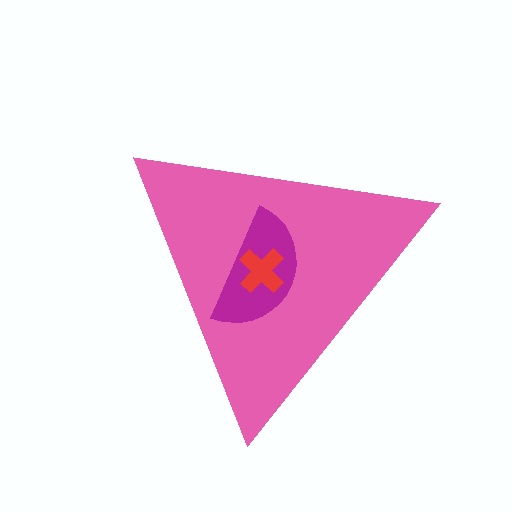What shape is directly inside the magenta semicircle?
The red cross.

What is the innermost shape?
The red cross.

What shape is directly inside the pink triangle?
The magenta semicircle.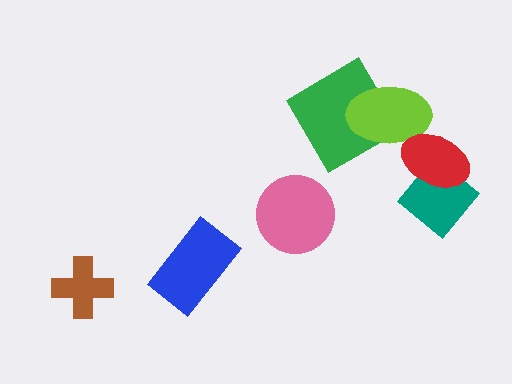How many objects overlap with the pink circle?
0 objects overlap with the pink circle.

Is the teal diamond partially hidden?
Yes, it is partially covered by another shape.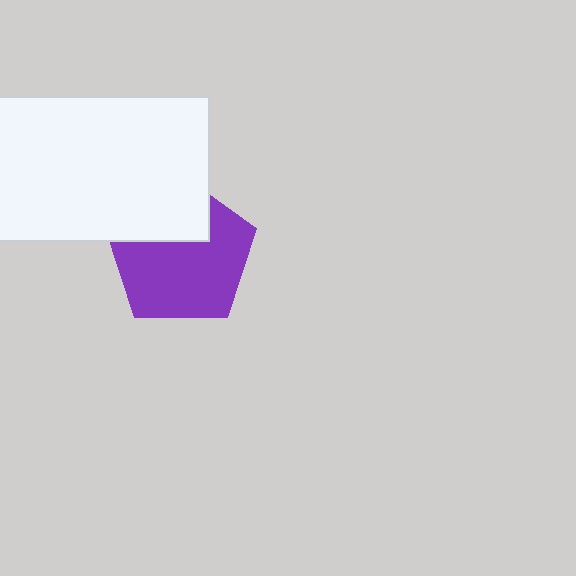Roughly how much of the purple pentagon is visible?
Most of it is visible (roughly 69%).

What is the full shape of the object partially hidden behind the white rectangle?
The partially hidden object is a purple pentagon.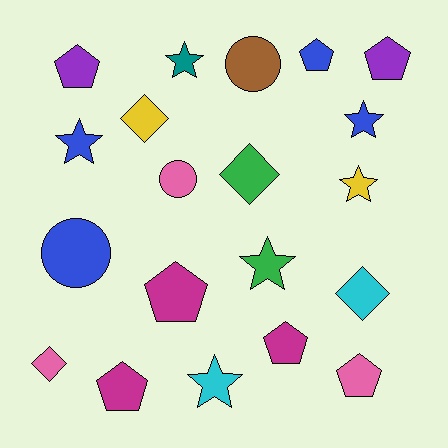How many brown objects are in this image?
There is 1 brown object.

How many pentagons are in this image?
There are 7 pentagons.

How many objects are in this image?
There are 20 objects.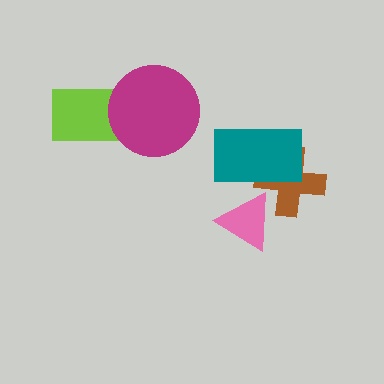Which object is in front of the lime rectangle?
The magenta circle is in front of the lime rectangle.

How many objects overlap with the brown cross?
2 objects overlap with the brown cross.